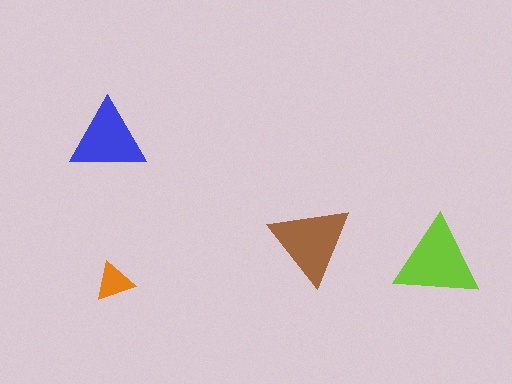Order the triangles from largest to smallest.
the lime one, the brown one, the blue one, the orange one.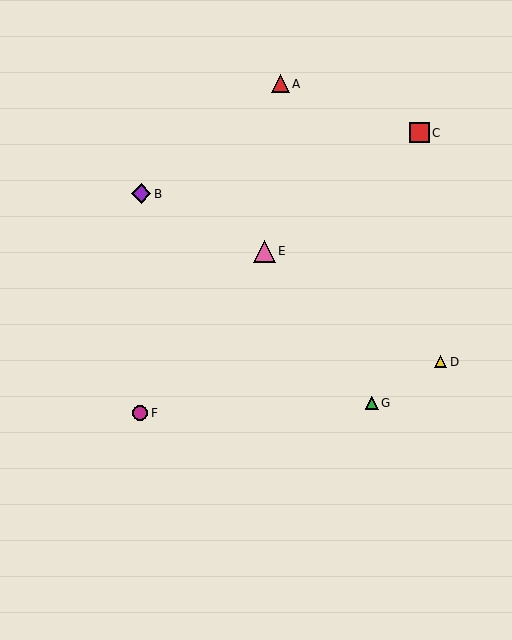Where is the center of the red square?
The center of the red square is at (419, 133).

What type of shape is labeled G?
Shape G is a green triangle.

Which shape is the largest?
The pink triangle (labeled E) is the largest.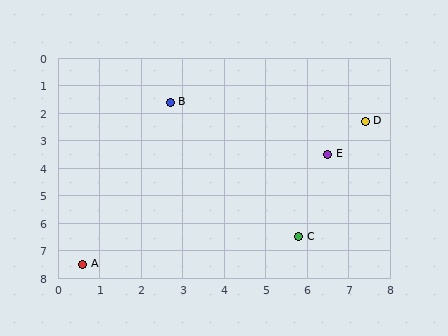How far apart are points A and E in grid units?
Points A and E are about 7.1 grid units apart.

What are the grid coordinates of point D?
Point D is at approximately (7.4, 2.3).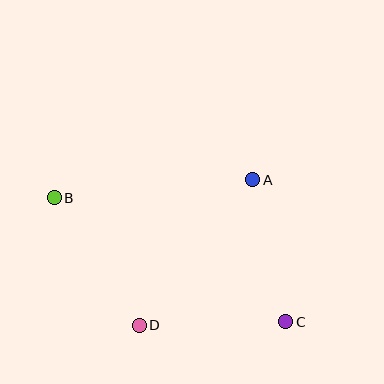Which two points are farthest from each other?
Points B and C are farthest from each other.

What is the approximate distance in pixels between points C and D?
The distance between C and D is approximately 147 pixels.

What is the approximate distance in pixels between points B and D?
The distance between B and D is approximately 153 pixels.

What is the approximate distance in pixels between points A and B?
The distance between A and B is approximately 200 pixels.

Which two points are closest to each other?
Points A and C are closest to each other.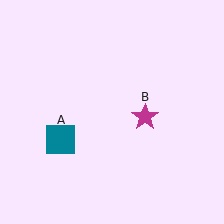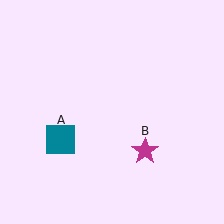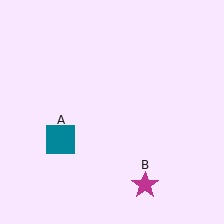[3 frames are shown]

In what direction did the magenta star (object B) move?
The magenta star (object B) moved down.